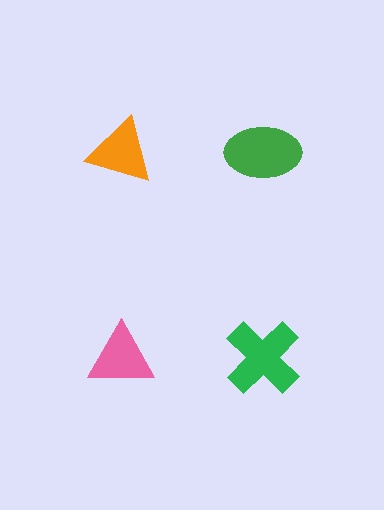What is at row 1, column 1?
An orange triangle.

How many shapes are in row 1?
2 shapes.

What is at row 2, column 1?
A pink triangle.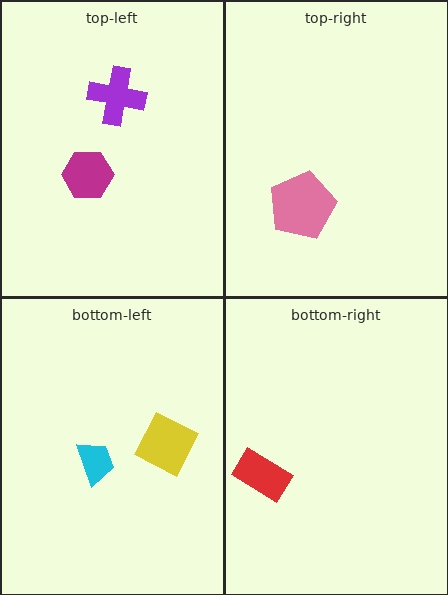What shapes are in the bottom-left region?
The yellow diamond, the cyan trapezoid.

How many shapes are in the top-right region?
1.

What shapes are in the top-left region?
The magenta hexagon, the purple cross.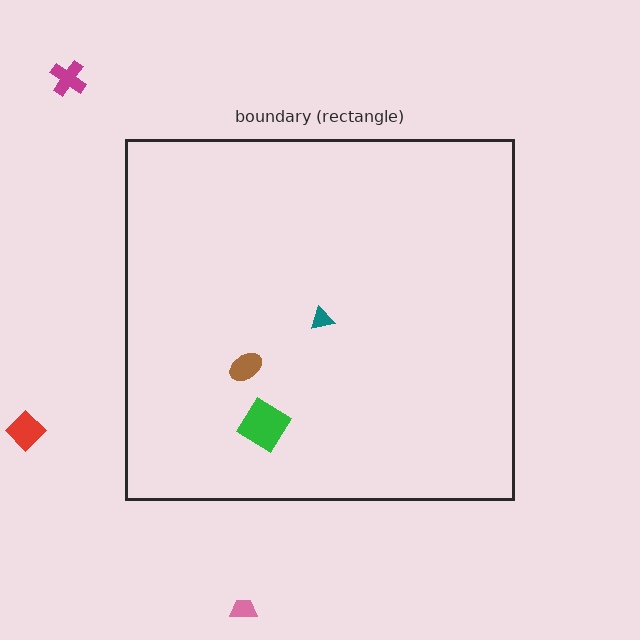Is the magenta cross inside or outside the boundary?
Outside.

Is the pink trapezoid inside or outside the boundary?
Outside.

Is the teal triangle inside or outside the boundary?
Inside.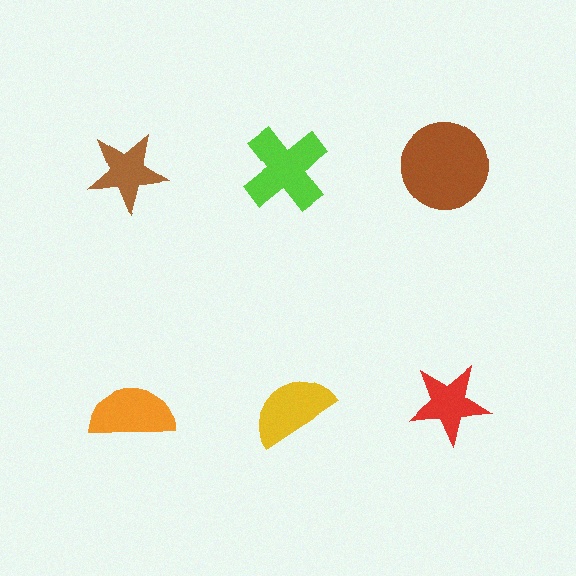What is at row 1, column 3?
A brown circle.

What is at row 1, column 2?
A lime cross.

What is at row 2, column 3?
A red star.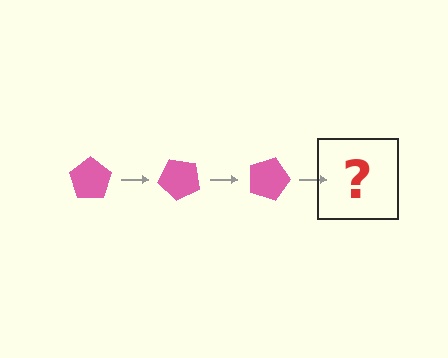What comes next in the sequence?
The next element should be a pink pentagon rotated 135 degrees.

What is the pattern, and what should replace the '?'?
The pattern is that the pentagon rotates 45 degrees each step. The '?' should be a pink pentagon rotated 135 degrees.